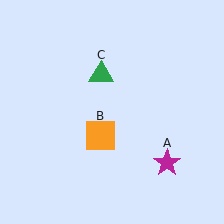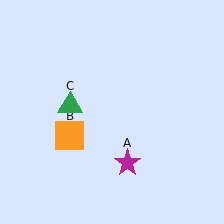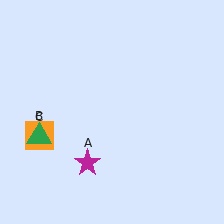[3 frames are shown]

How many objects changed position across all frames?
3 objects changed position: magenta star (object A), orange square (object B), green triangle (object C).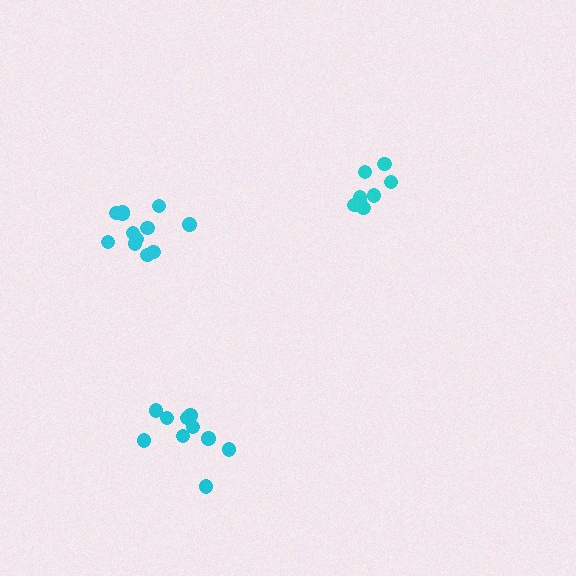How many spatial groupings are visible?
There are 3 spatial groupings.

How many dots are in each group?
Group 1: 8 dots, Group 2: 10 dots, Group 3: 12 dots (30 total).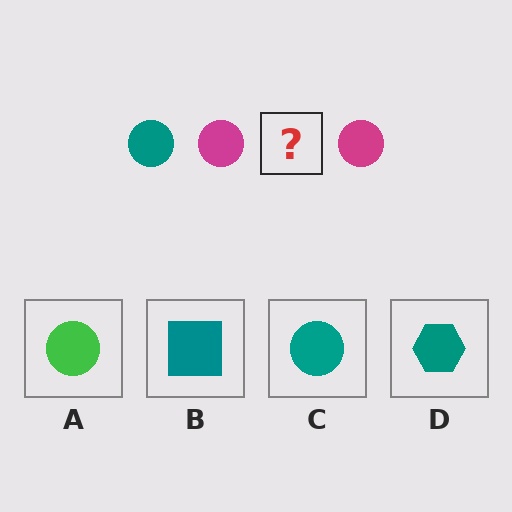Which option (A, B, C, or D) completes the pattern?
C.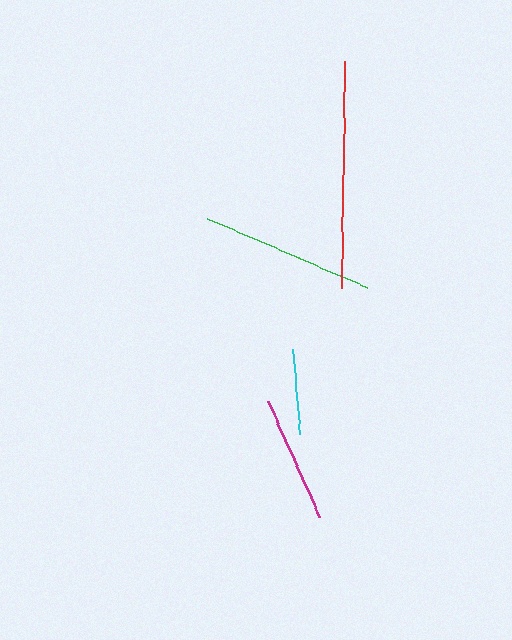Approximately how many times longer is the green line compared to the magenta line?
The green line is approximately 1.4 times the length of the magenta line.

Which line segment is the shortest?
The cyan line is the shortest at approximately 86 pixels.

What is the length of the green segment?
The green segment is approximately 174 pixels long.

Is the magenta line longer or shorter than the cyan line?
The magenta line is longer than the cyan line.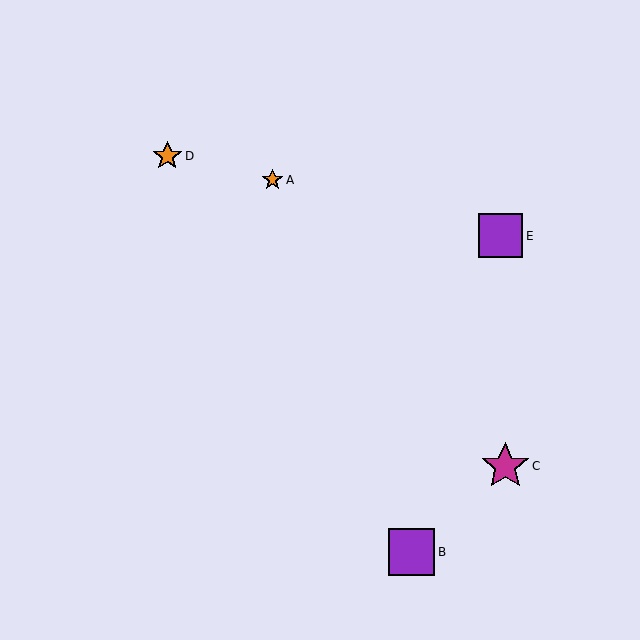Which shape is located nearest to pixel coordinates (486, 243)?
The purple square (labeled E) at (501, 236) is nearest to that location.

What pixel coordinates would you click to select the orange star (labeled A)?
Click at (272, 180) to select the orange star A.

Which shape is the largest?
The magenta star (labeled C) is the largest.